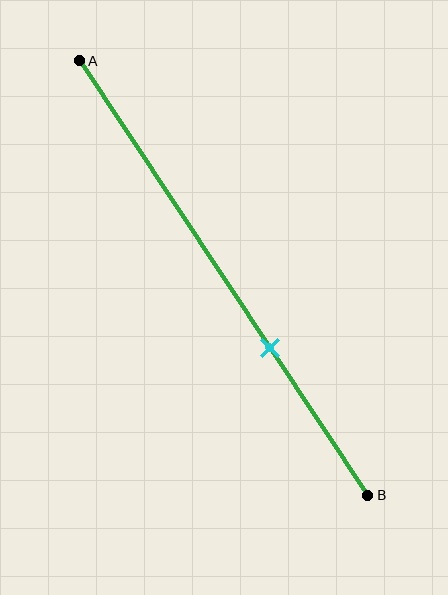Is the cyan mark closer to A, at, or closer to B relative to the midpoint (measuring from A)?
The cyan mark is closer to point B than the midpoint of segment AB.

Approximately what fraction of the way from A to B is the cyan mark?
The cyan mark is approximately 65% of the way from A to B.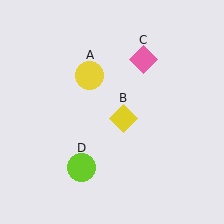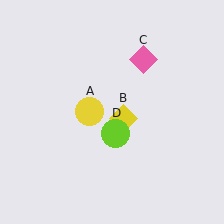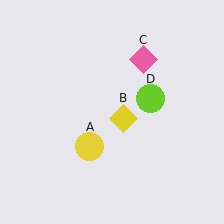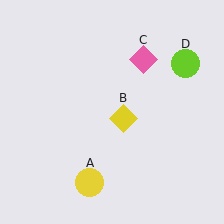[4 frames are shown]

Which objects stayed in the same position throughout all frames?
Yellow diamond (object B) and pink diamond (object C) remained stationary.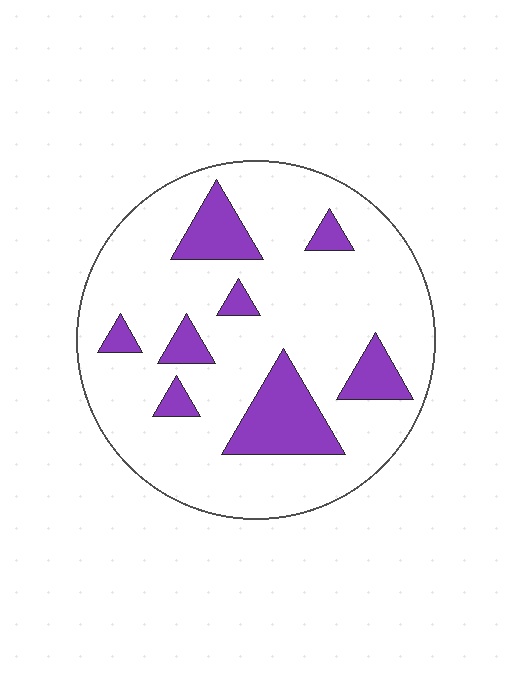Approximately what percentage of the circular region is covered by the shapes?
Approximately 20%.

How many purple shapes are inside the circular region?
8.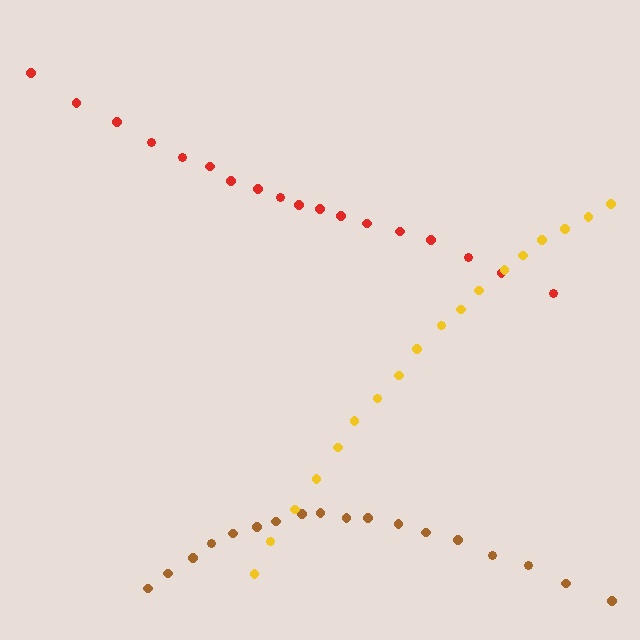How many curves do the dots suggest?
There are 3 distinct paths.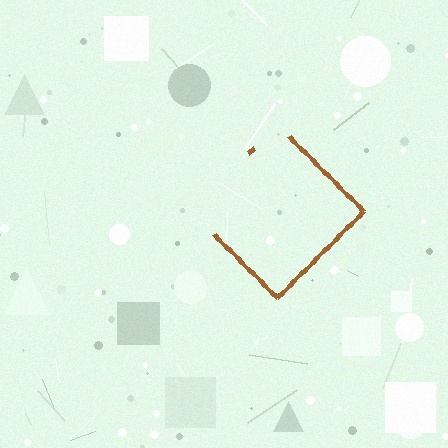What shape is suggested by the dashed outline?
The dashed outline suggests a diamond.